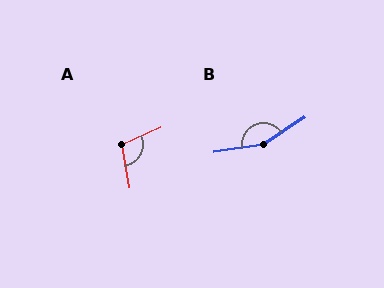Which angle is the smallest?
A, at approximately 105 degrees.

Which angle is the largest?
B, at approximately 155 degrees.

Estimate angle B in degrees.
Approximately 155 degrees.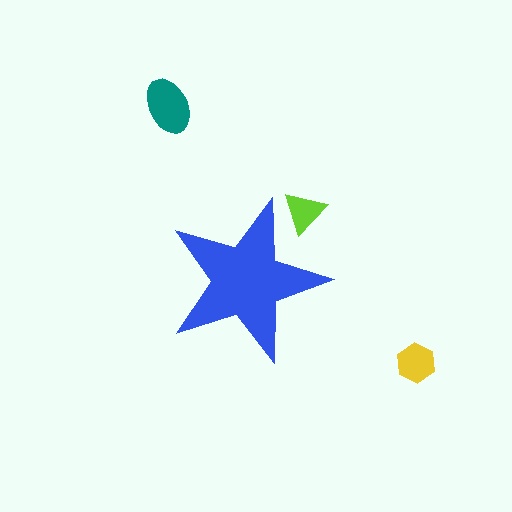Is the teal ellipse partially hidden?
No, the teal ellipse is fully visible.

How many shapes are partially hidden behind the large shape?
1 shape is partially hidden.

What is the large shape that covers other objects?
A blue star.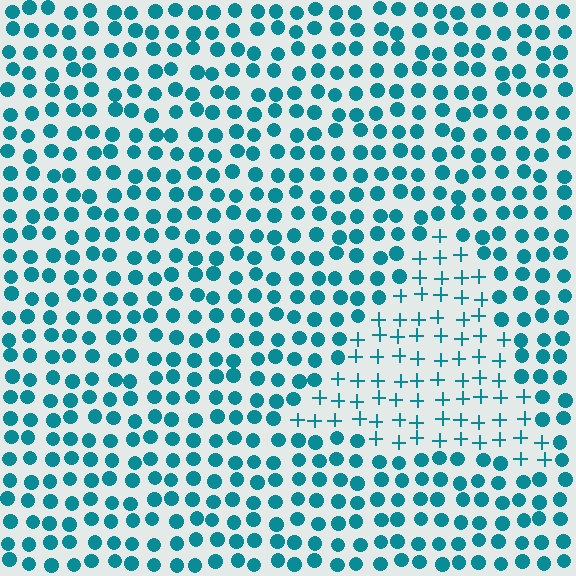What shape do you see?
I see a triangle.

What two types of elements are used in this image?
The image uses plus signs inside the triangle region and circles outside it.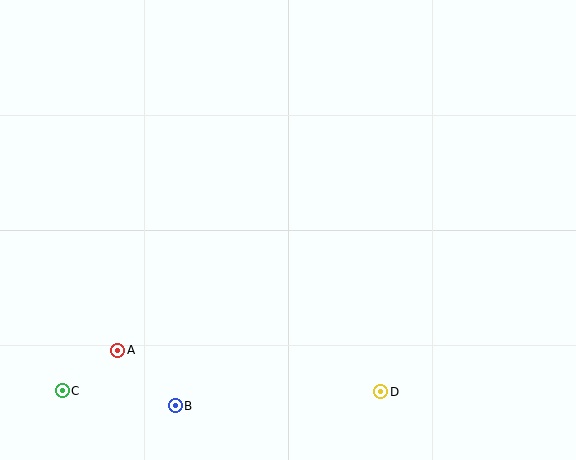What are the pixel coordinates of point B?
Point B is at (175, 406).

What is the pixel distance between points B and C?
The distance between B and C is 114 pixels.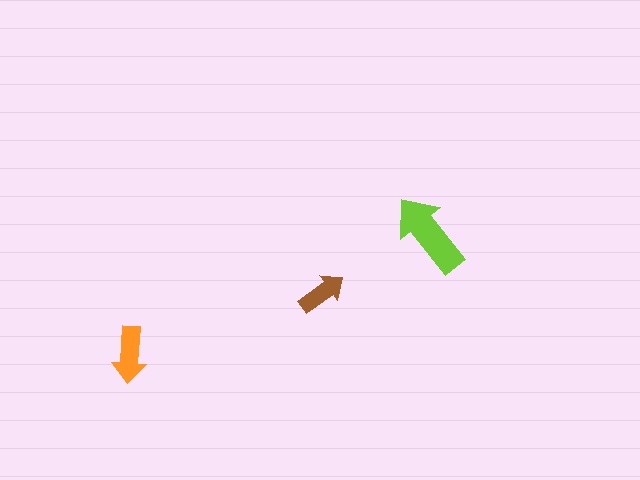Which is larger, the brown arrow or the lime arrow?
The lime one.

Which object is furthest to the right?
The lime arrow is rightmost.